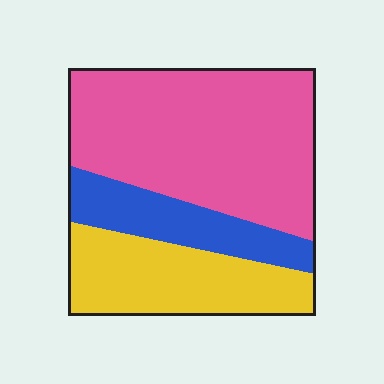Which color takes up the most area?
Pink, at roughly 55%.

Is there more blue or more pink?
Pink.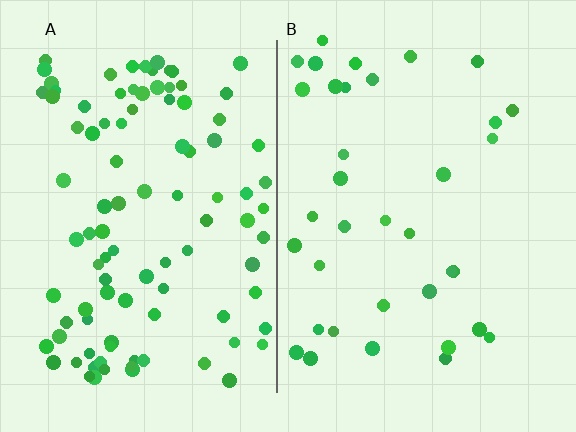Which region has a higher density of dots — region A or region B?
A (the left).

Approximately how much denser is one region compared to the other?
Approximately 2.8× — region A over region B.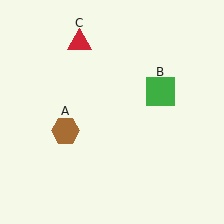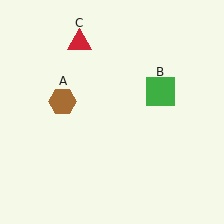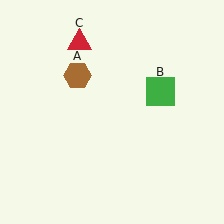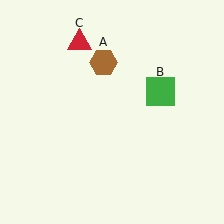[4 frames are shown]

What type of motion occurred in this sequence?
The brown hexagon (object A) rotated clockwise around the center of the scene.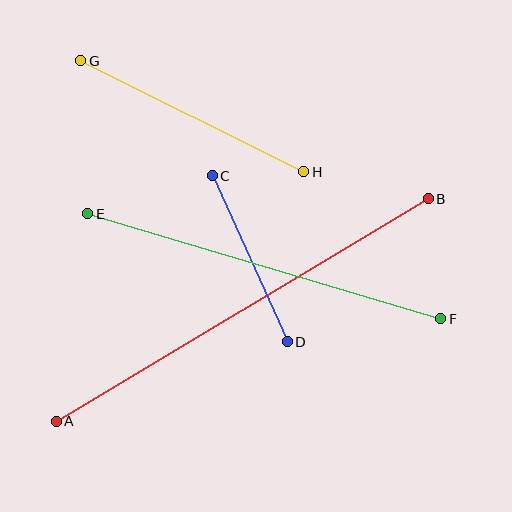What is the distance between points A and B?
The distance is approximately 434 pixels.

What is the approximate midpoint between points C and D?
The midpoint is at approximately (250, 259) pixels.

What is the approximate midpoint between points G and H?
The midpoint is at approximately (192, 116) pixels.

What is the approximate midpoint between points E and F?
The midpoint is at approximately (264, 266) pixels.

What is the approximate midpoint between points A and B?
The midpoint is at approximately (242, 310) pixels.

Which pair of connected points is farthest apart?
Points A and B are farthest apart.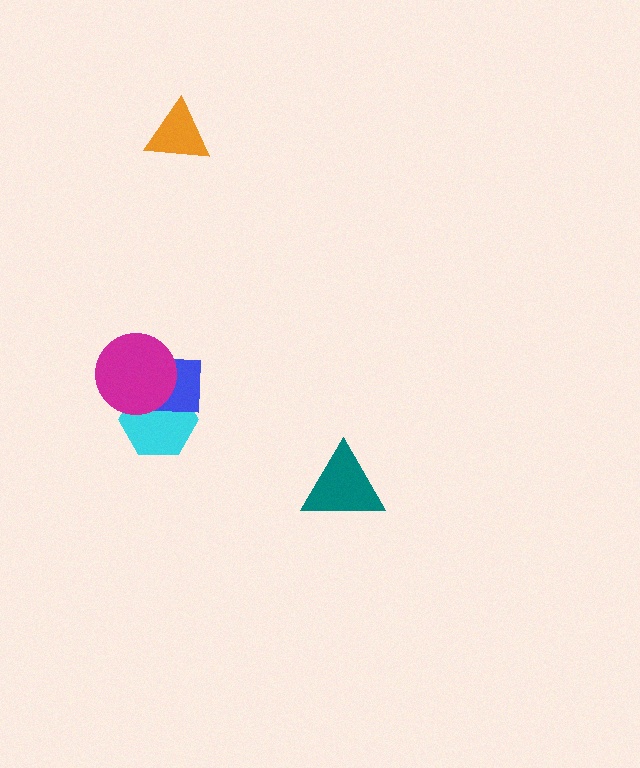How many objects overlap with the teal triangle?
0 objects overlap with the teal triangle.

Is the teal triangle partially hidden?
No, no other shape covers it.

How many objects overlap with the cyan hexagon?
2 objects overlap with the cyan hexagon.